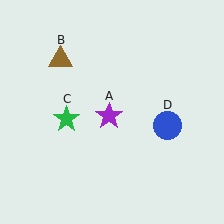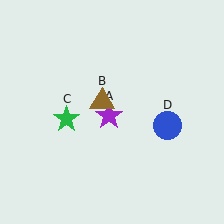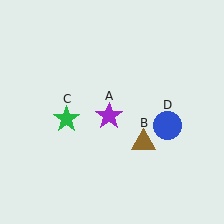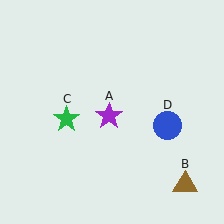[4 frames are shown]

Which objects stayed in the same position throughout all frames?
Purple star (object A) and green star (object C) and blue circle (object D) remained stationary.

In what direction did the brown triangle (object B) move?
The brown triangle (object B) moved down and to the right.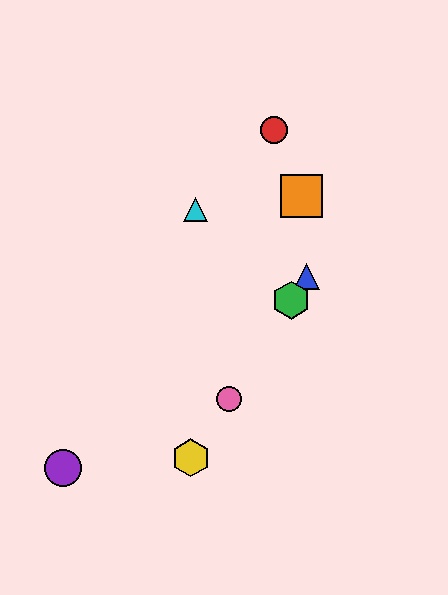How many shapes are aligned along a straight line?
4 shapes (the blue triangle, the green hexagon, the yellow hexagon, the pink circle) are aligned along a straight line.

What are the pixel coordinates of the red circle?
The red circle is at (274, 130).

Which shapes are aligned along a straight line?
The blue triangle, the green hexagon, the yellow hexagon, the pink circle are aligned along a straight line.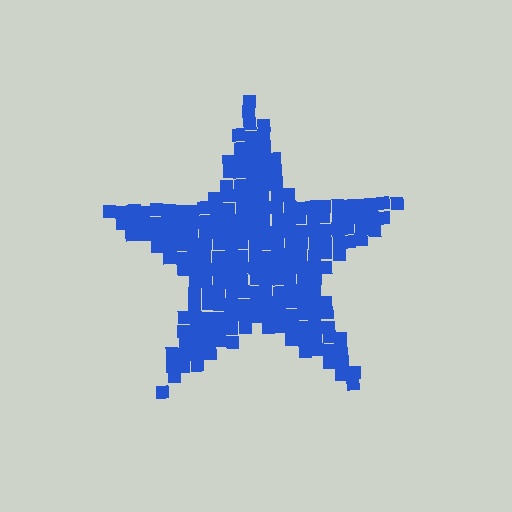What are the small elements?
The small elements are squares.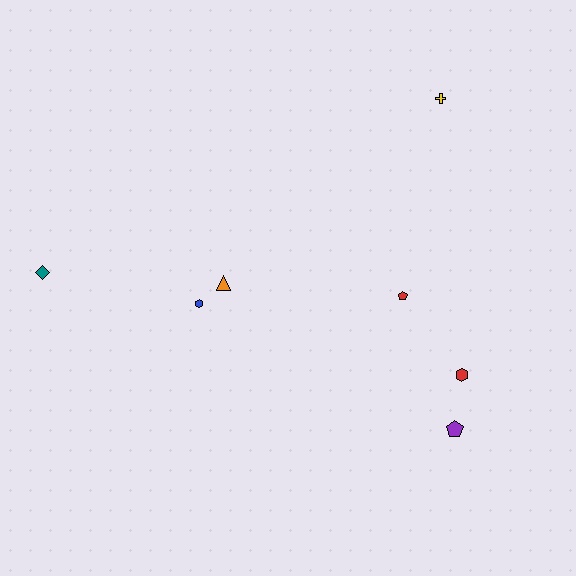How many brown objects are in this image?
There are no brown objects.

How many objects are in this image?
There are 7 objects.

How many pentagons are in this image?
There are 2 pentagons.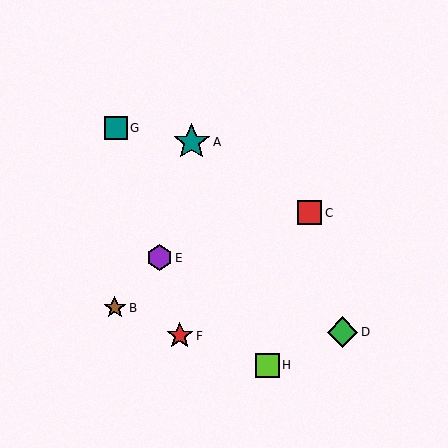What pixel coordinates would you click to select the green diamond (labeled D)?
Click at (343, 332) to select the green diamond D.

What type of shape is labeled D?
Shape D is a green diamond.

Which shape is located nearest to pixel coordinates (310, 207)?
The red square (labeled C) at (310, 212) is nearest to that location.